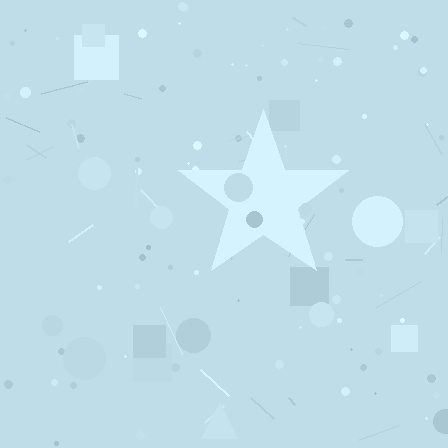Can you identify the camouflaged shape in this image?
The camouflaged shape is a star.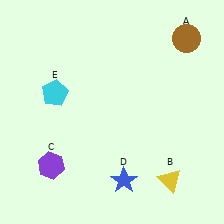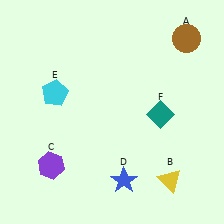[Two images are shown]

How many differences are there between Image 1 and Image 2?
There is 1 difference between the two images.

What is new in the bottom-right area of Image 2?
A teal diamond (F) was added in the bottom-right area of Image 2.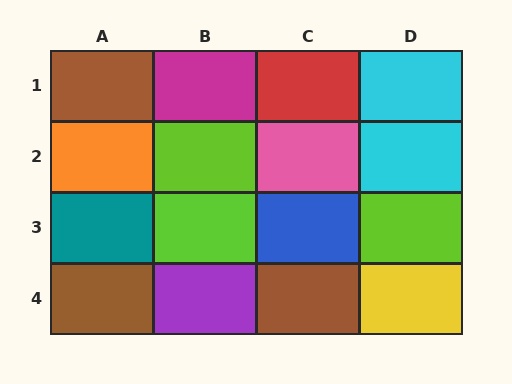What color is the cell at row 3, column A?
Teal.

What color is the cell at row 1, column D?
Cyan.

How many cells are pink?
1 cell is pink.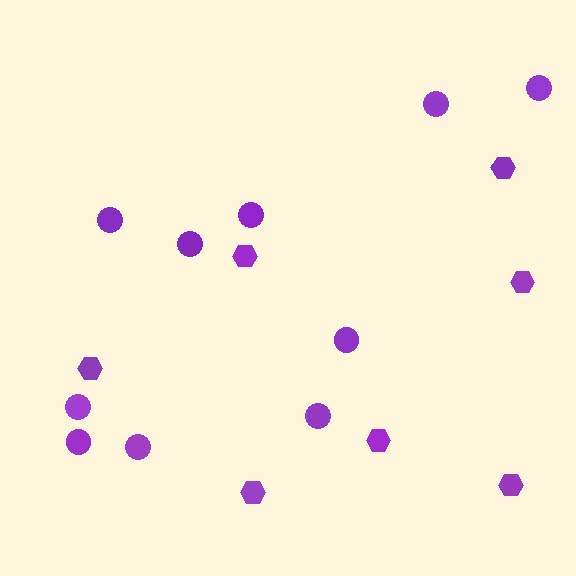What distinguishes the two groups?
There are 2 groups: one group of hexagons (7) and one group of circles (10).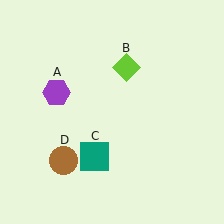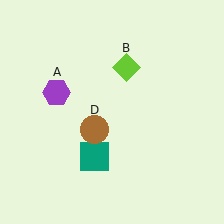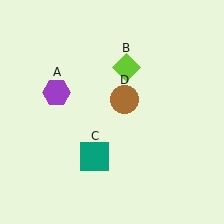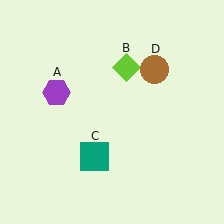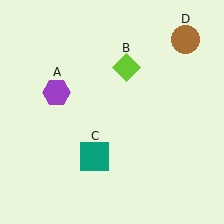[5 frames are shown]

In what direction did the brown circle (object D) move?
The brown circle (object D) moved up and to the right.